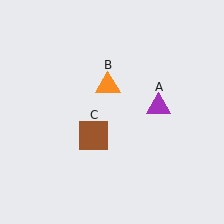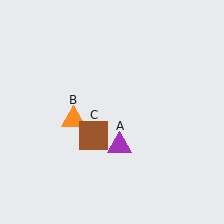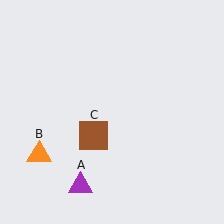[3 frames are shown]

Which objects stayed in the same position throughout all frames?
Brown square (object C) remained stationary.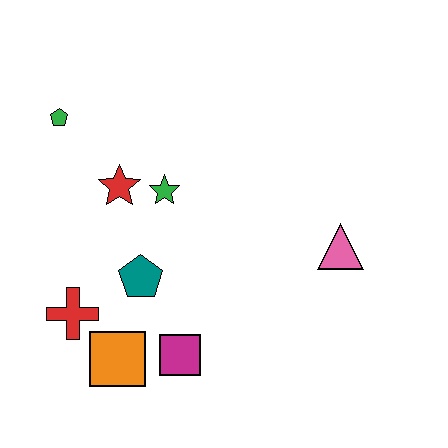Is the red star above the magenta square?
Yes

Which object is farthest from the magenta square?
The green pentagon is farthest from the magenta square.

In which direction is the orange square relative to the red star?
The orange square is below the red star.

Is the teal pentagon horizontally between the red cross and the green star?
Yes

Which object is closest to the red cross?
The orange square is closest to the red cross.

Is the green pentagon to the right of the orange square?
No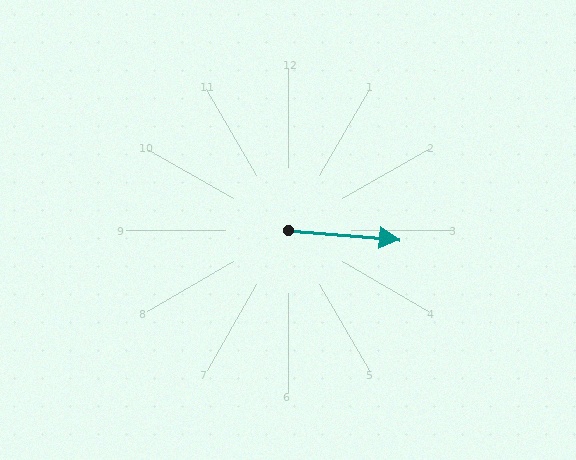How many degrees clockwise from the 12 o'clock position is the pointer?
Approximately 95 degrees.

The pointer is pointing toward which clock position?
Roughly 3 o'clock.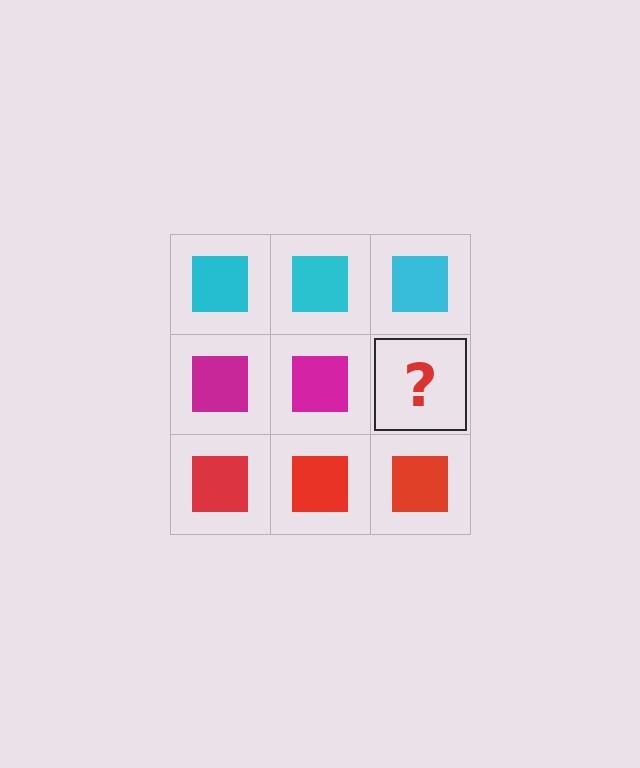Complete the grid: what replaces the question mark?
The question mark should be replaced with a magenta square.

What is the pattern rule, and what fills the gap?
The rule is that each row has a consistent color. The gap should be filled with a magenta square.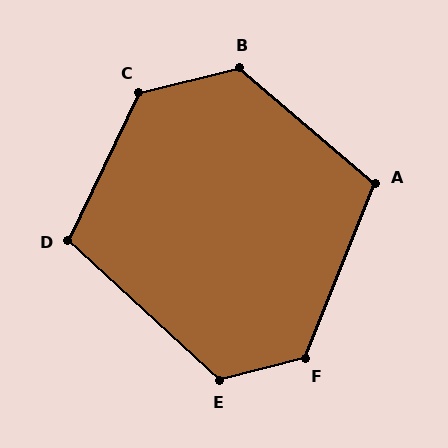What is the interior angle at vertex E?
Approximately 122 degrees (obtuse).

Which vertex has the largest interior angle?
C, at approximately 129 degrees.